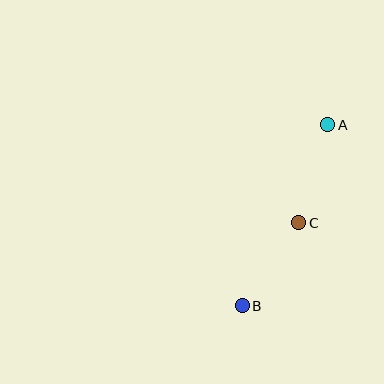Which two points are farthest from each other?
Points A and B are farthest from each other.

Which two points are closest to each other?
Points B and C are closest to each other.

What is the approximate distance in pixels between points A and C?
The distance between A and C is approximately 102 pixels.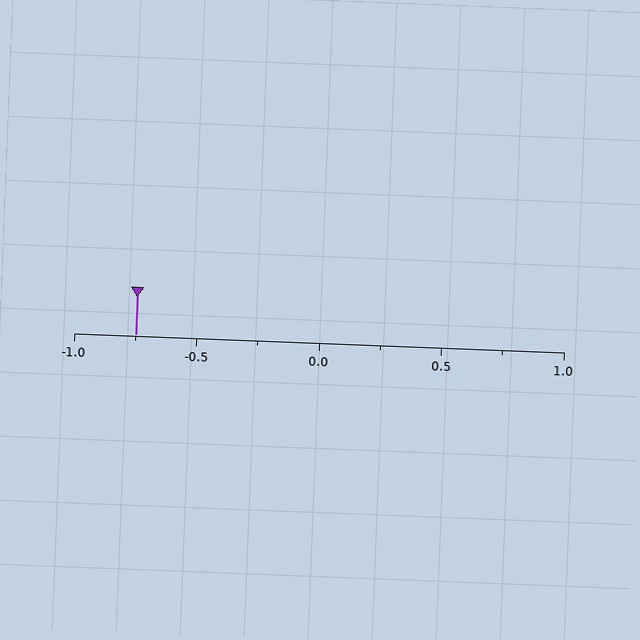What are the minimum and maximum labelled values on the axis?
The axis runs from -1.0 to 1.0.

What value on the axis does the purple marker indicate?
The marker indicates approximately -0.75.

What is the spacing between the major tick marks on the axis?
The major ticks are spaced 0.5 apart.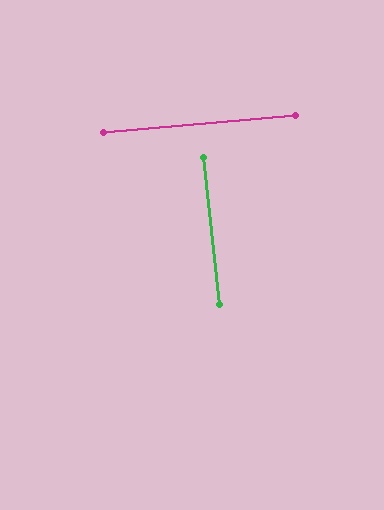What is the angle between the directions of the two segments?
Approximately 89 degrees.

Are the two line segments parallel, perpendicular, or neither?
Perpendicular — they meet at approximately 89°.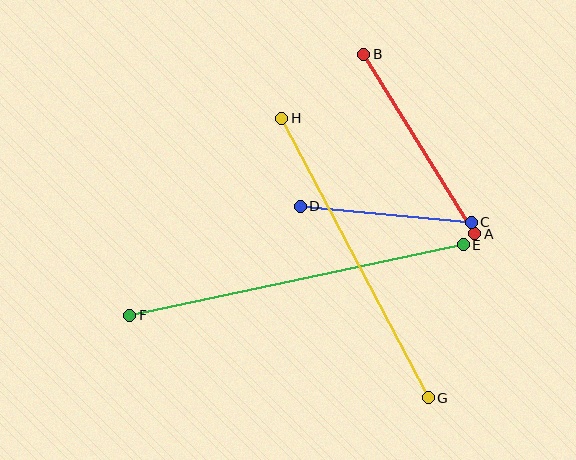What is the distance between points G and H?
The distance is approximately 316 pixels.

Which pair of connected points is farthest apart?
Points E and F are farthest apart.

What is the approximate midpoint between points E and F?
The midpoint is at approximately (296, 280) pixels.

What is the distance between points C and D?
The distance is approximately 172 pixels.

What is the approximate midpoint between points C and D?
The midpoint is at approximately (386, 214) pixels.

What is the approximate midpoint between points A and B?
The midpoint is at approximately (419, 144) pixels.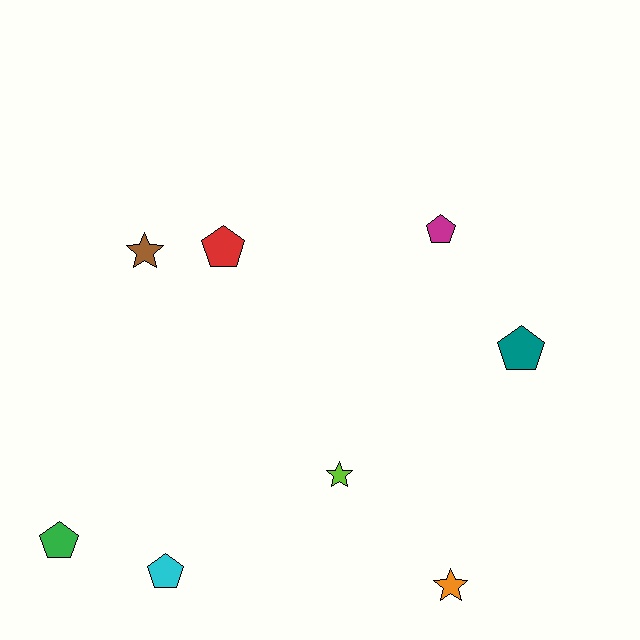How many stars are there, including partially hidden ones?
There are 3 stars.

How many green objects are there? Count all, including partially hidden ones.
There is 1 green object.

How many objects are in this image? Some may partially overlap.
There are 8 objects.